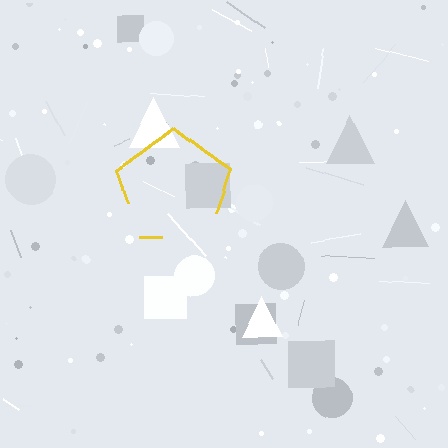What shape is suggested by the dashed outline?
The dashed outline suggests a pentagon.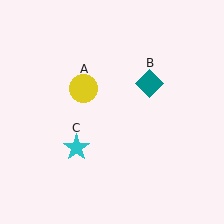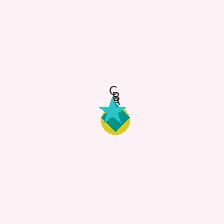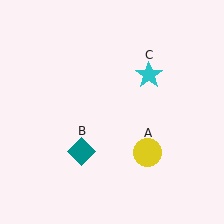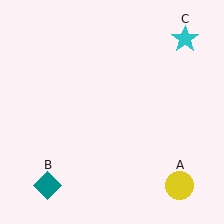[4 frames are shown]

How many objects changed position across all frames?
3 objects changed position: yellow circle (object A), teal diamond (object B), cyan star (object C).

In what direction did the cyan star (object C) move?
The cyan star (object C) moved up and to the right.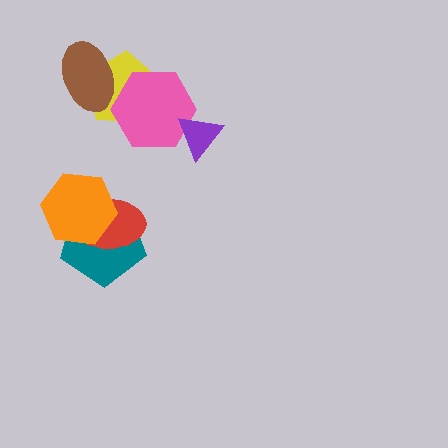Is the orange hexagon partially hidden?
No, no other shape covers it.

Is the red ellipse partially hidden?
Yes, it is partially covered by another shape.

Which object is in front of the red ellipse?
The orange hexagon is in front of the red ellipse.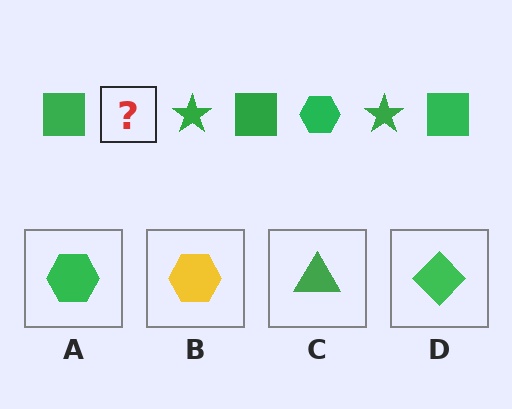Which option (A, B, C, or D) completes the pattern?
A.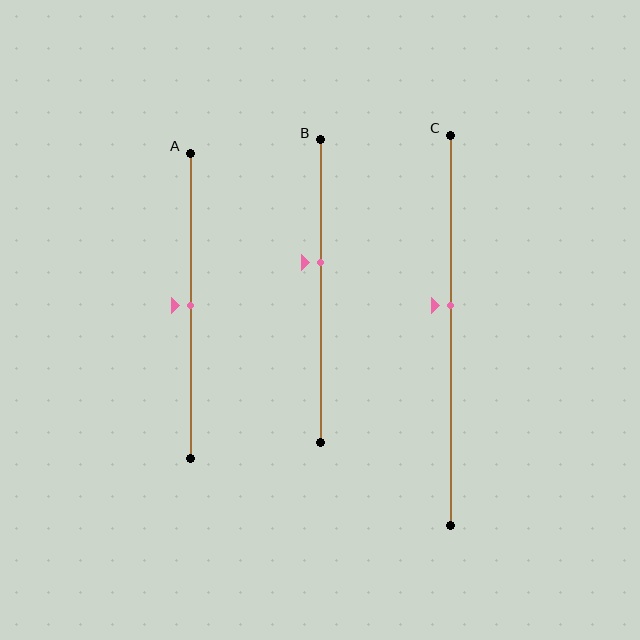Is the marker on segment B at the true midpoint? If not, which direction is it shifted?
No, the marker on segment B is shifted upward by about 9% of the segment length.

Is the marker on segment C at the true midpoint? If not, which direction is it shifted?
No, the marker on segment C is shifted upward by about 6% of the segment length.